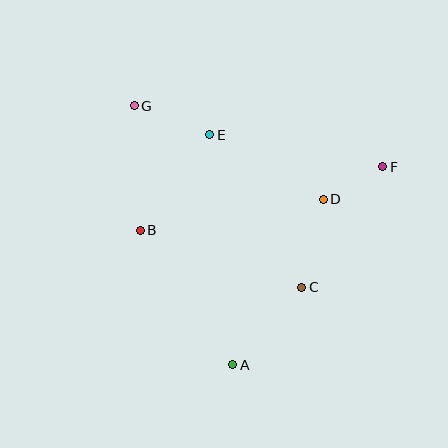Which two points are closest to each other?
Points D and F are closest to each other.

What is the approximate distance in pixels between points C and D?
The distance between C and D is approximately 90 pixels.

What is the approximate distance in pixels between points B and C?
The distance between B and C is approximately 171 pixels.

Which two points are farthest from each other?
Points A and G are farthest from each other.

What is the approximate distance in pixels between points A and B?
The distance between A and B is approximately 163 pixels.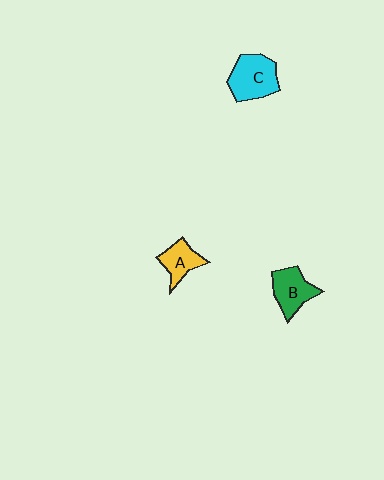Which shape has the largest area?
Shape C (cyan).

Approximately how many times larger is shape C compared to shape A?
Approximately 1.6 times.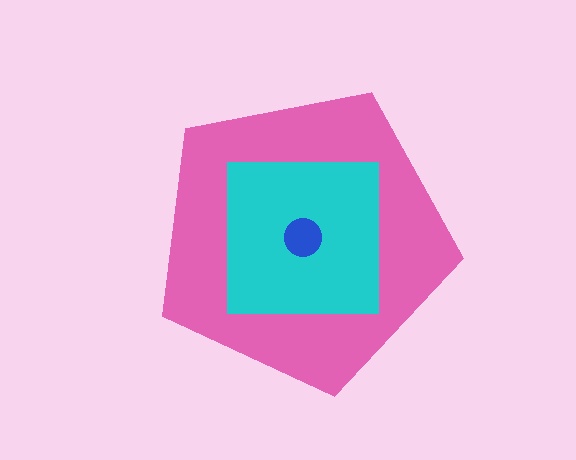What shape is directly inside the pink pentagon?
The cyan square.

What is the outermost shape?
The pink pentagon.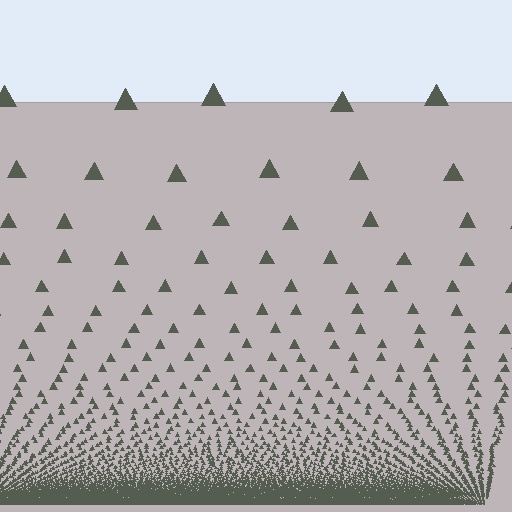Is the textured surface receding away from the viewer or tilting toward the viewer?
The surface appears to tilt toward the viewer. Texture elements get larger and sparser toward the top.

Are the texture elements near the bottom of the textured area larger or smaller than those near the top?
Smaller. The gradient is inverted — elements near the bottom are smaller and denser.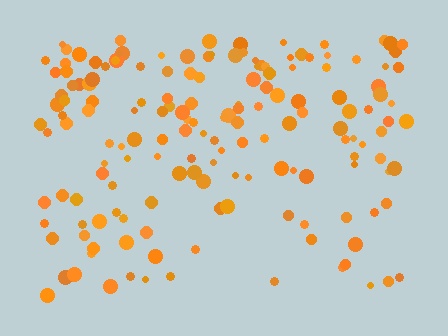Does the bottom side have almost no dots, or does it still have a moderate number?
Still a moderate number, just noticeably fewer than the top.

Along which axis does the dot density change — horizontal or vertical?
Vertical.